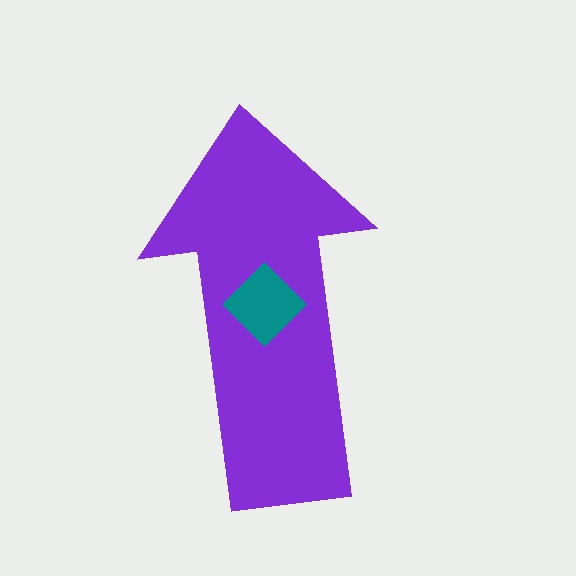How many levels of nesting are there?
2.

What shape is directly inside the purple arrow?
The teal diamond.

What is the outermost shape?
The purple arrow.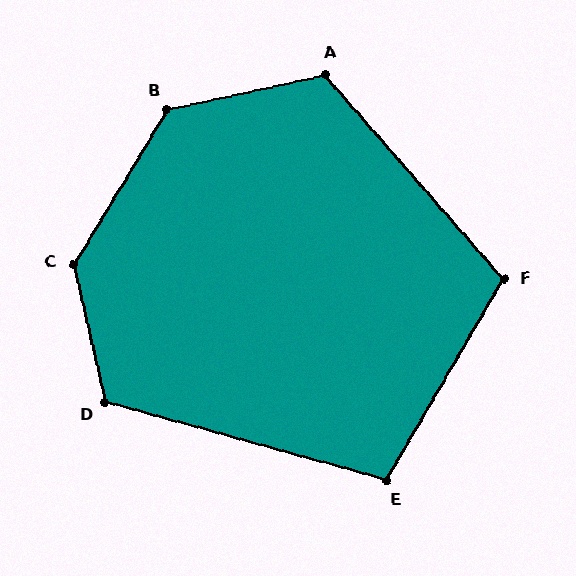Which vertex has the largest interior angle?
C, at approximately 136 degrees.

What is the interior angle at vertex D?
Approximately 118 degrees (obtuse).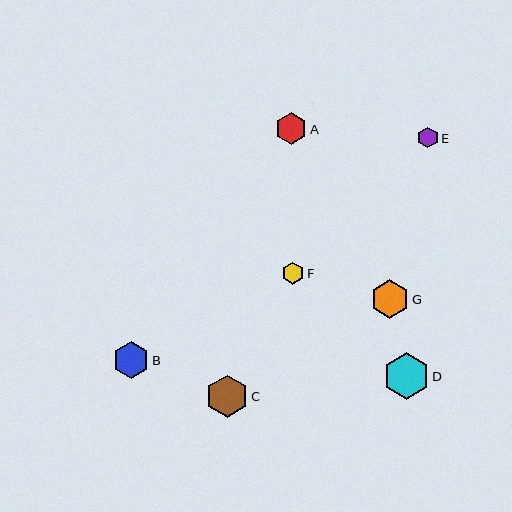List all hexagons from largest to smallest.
From largest to smallest: D, C, G, B, A, F, E.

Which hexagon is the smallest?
Hexagon E is the smallest with a size of approximately 21 pixels.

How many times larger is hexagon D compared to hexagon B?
Hexagon D is approximately 1.3 times the size of hexagon B.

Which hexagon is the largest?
Hexagon D is the largest with a size of approximately 46 pixels.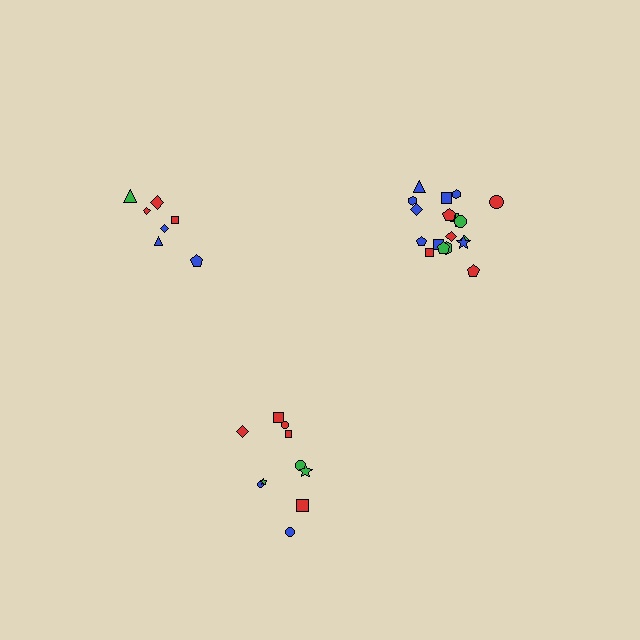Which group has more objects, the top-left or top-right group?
The top-right group.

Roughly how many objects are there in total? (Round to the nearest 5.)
Roughly 35 objects in total.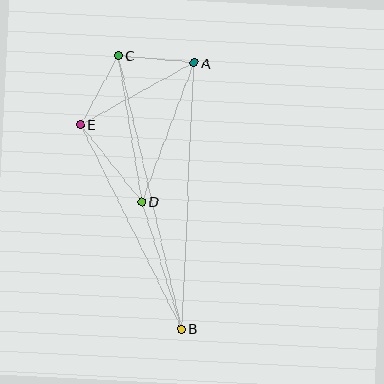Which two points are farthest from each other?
Points B and C are farthest from each other.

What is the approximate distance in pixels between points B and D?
The distance between B and D is approximately 133 pixels.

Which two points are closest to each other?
Points A and C are closest to each other.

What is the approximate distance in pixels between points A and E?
The distance between A and E is approximately 130 pixels.